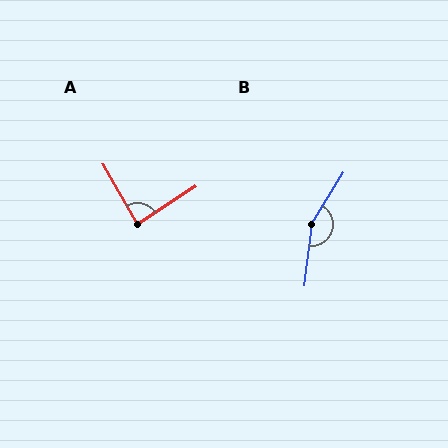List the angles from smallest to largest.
A (87°), B (156°).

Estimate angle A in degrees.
Approximately 87 degrees.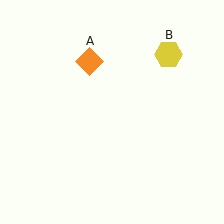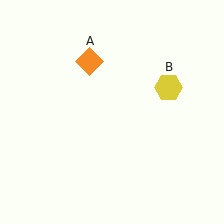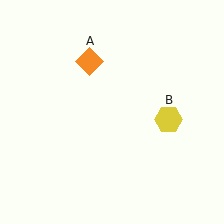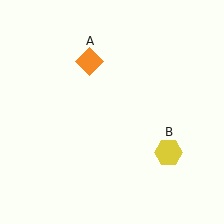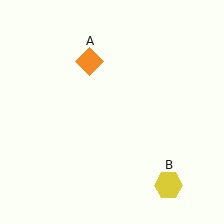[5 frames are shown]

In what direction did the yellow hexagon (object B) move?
The yellow hexagon (object B) moved down.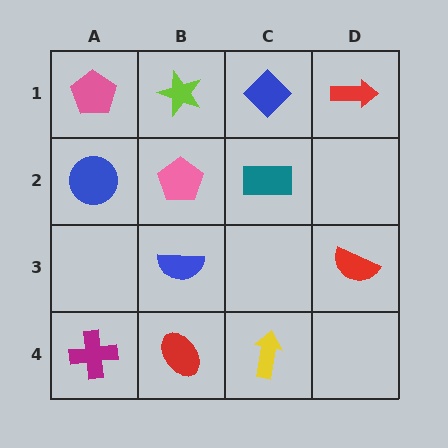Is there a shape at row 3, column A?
No, that cell is empty.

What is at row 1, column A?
A pink pentagon.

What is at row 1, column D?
A red arrow.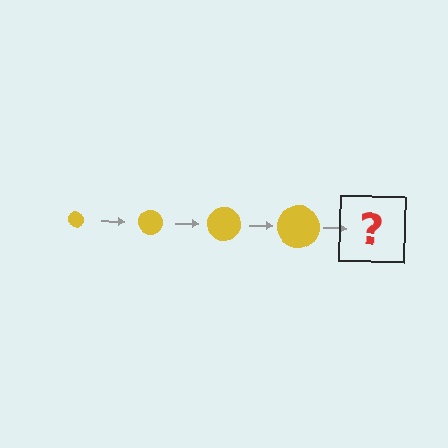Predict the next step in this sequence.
The next step is a yellow circle, larger than the previous one.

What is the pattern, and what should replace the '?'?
The pattern is that the circle gets progressively larger each step. The '?' should be a yellow circle, larger than the previous one.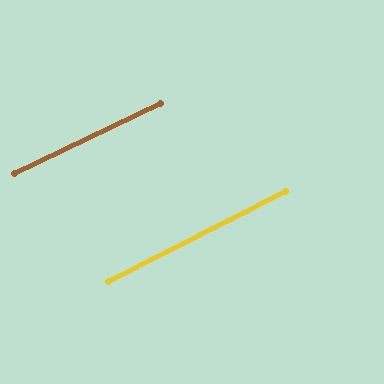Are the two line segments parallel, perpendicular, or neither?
Parallel — their directions differ by only 1.6°.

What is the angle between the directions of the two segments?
Approximately 2 degrees.